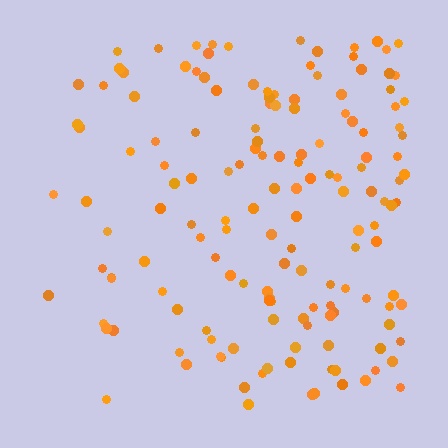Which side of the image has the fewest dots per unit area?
The left.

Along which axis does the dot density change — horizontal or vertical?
Horizontal.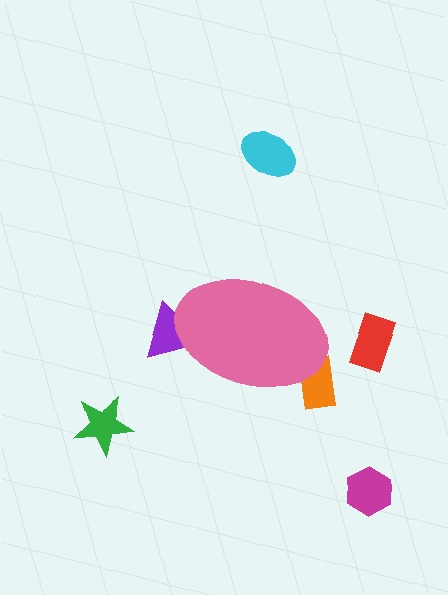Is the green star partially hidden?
No, the green star is fully visible.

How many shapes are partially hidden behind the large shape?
2 shapes are partially hidden.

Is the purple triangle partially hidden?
Yes, the purple triangle is partially hidden behind the pink ellipse.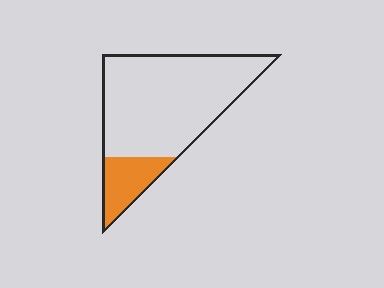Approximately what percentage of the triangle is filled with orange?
Approximately 20%.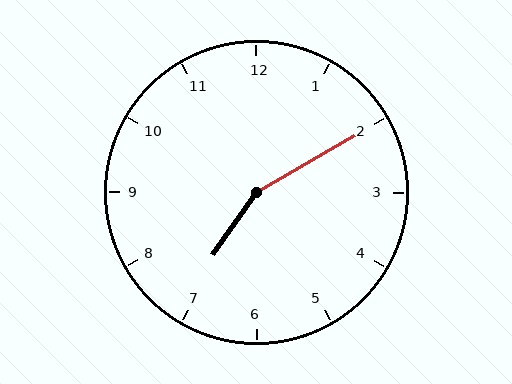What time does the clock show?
7:10.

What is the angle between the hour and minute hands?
Approximately 155 degrees.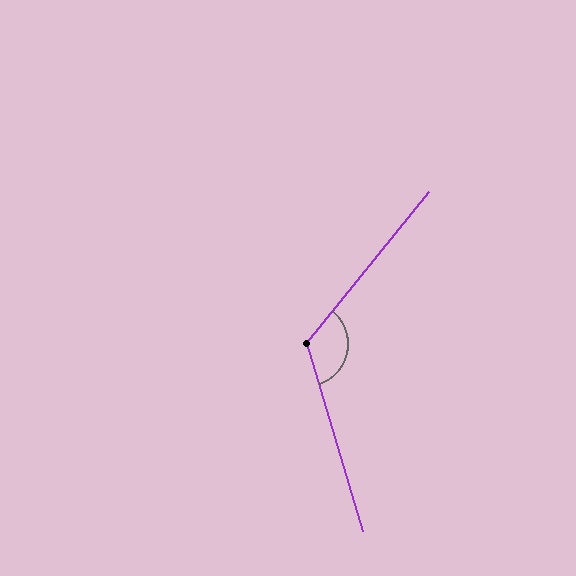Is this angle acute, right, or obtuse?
It is obtuse.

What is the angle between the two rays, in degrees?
Approximately 124 degrees.